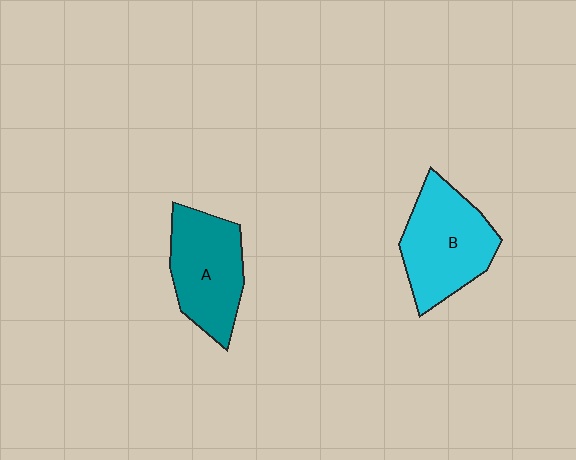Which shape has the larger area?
Shape B (cyan).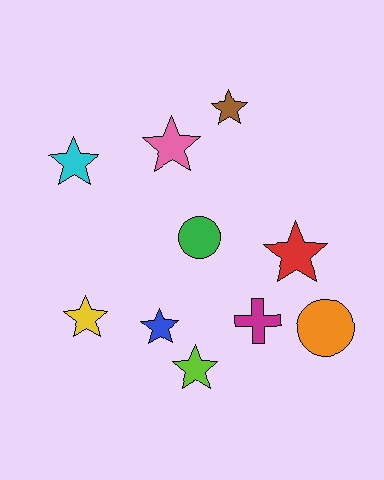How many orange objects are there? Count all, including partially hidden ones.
There is 1 orange object.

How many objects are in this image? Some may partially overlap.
There are 10 objects.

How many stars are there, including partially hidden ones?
There are 7 stars.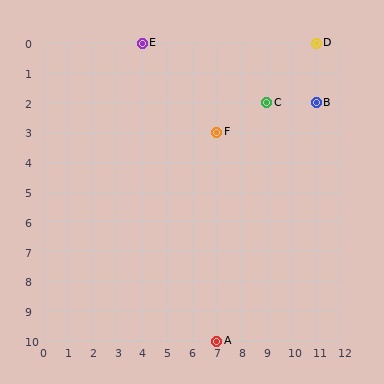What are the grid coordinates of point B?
Point B is at grid coordinates (11, 2).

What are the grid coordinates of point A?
Point A is at grid coordinates (7, 10).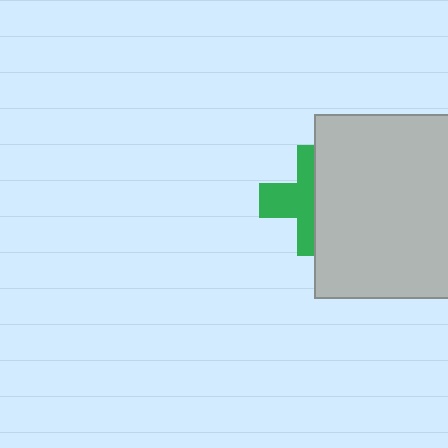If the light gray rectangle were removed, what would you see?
You would see the complete green cross.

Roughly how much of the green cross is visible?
About half of it is visible (roughly 48%).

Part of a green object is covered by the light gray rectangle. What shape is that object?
It is a cross.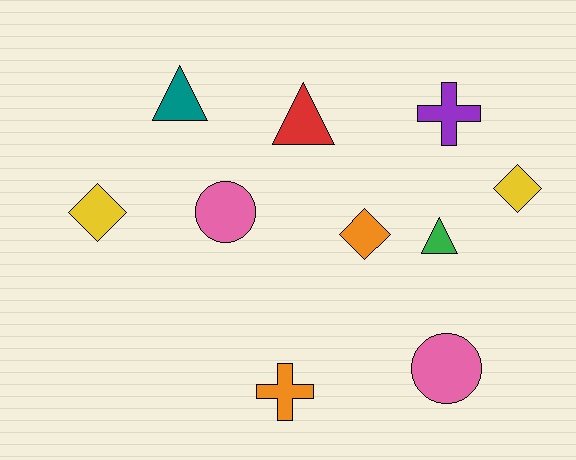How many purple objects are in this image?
There is 1 purple object.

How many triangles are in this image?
There are 3 triangles.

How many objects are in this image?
There are 10 objects.